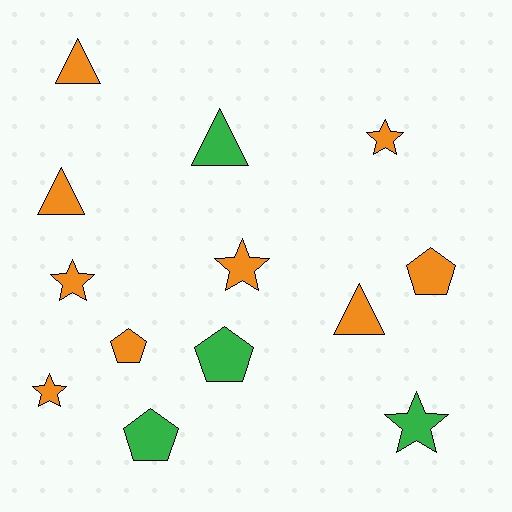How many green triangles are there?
There is 1 green triangle.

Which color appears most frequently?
Orange, with 9 objects.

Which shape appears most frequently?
Star, with 5 objects.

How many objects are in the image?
There are 13 objects.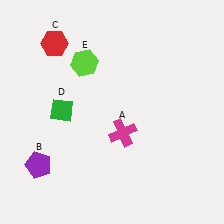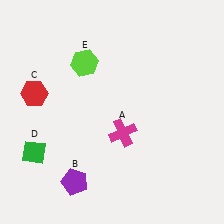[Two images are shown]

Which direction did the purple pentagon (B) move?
The purple pentagon (B) moved right.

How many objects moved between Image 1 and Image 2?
3 objects moved between the two images.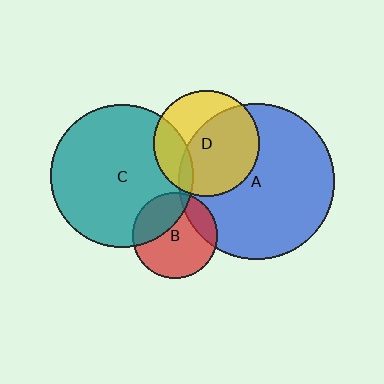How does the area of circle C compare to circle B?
Approximately 2.8 times.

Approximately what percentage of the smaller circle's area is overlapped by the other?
Approximately 35%.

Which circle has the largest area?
Circle A (blue).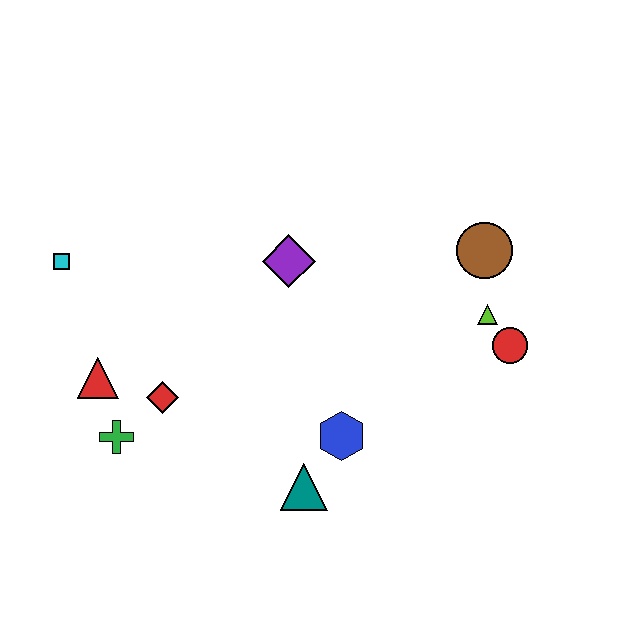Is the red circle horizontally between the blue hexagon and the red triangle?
No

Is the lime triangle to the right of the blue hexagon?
Yes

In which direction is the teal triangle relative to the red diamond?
The teal triangle is to the right of the red diamond.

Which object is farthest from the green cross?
The brown circle is farthest from the green cross.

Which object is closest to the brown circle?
The lime triangle is closest to the brown circle.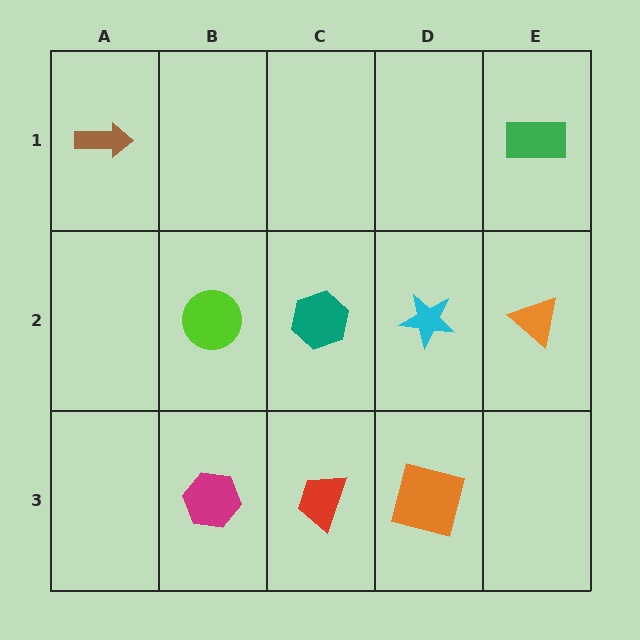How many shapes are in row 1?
2 shapes.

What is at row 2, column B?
A lime circle.